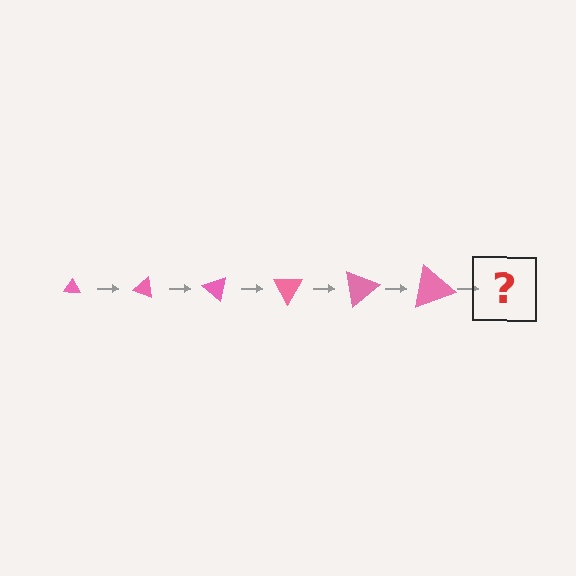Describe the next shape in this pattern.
It should be a triangle, larger than the previous one and rotated 120 degrees from the start.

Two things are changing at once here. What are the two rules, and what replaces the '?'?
The two rules are that the triangle grows larger each step and it rotates 20 degrees each step. The '?' should be a triangle, larger than the previous one and rotated 120 degrees from the start.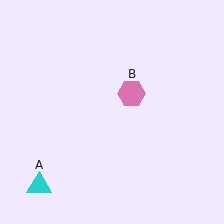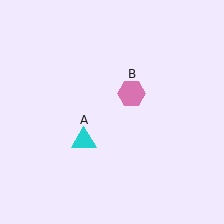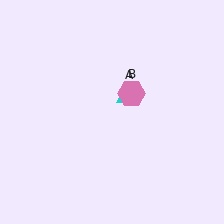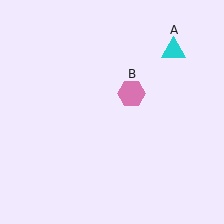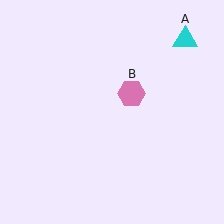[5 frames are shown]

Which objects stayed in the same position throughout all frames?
Pink hexagon (object B) remained stationary.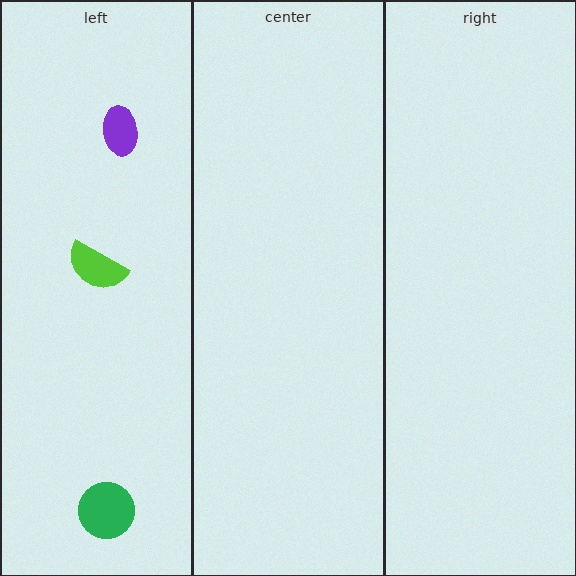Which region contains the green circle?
The left region.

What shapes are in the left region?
The lime semicircle, the purple ellipse, the green circle.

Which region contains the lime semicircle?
The left region.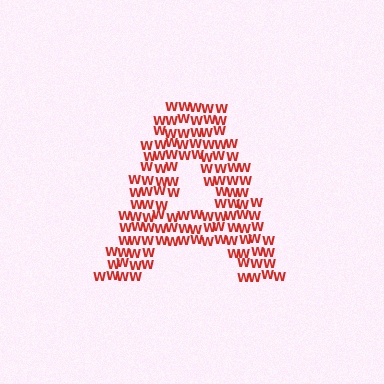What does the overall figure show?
The overall figure shows the letter A.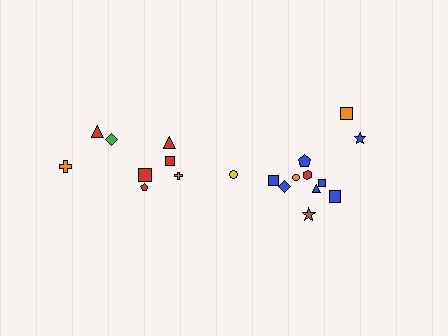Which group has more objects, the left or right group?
The right group.